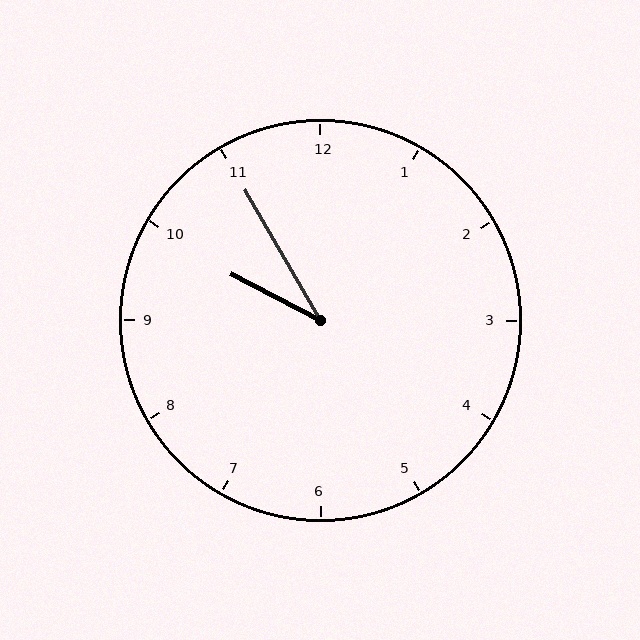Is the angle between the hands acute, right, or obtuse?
It is acute.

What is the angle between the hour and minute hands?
Approximately 32 degrees.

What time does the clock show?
9:55.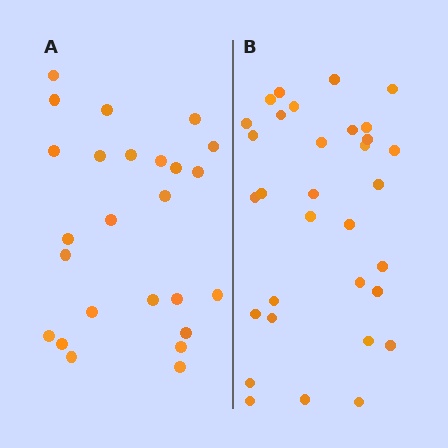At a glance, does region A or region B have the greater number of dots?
Region B (the right region) has more dots.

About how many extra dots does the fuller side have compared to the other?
Region B has roughly 8 or so more dots than region A.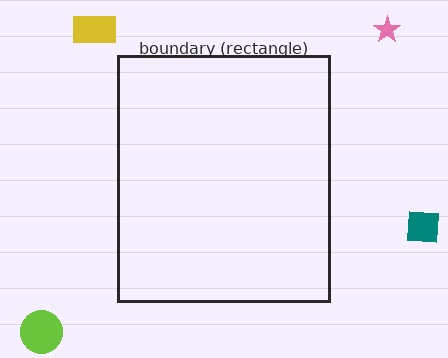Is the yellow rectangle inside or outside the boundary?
Outside.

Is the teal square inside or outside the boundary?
Outside.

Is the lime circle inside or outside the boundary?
Outside.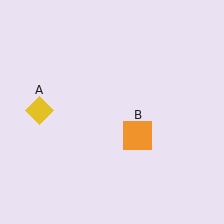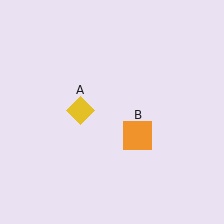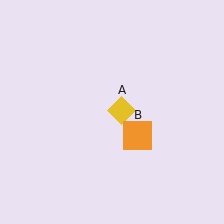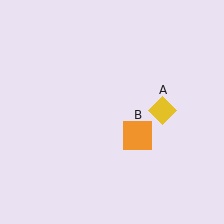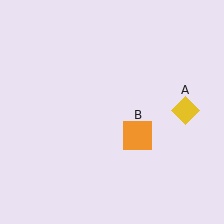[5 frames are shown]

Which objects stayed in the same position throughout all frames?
Orange square (object B) remained stationary.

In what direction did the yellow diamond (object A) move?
The yellow diamond (object A) moved right.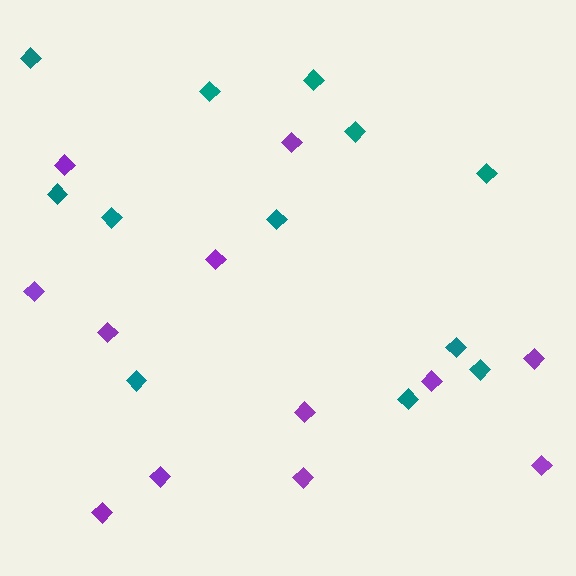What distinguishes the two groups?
There are 2 groups: one group of purple diamonds (12) and one group of teal diamonds (12).